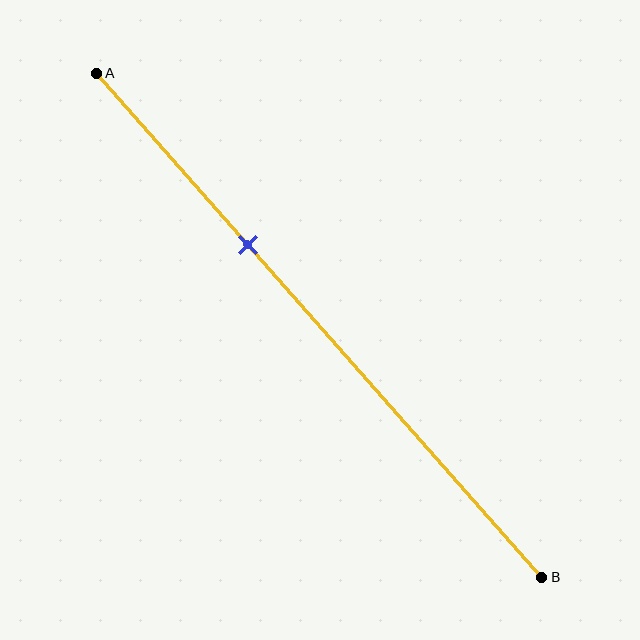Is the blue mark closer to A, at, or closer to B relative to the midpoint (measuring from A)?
The blue mark is closer to point A than the midpoint of segment AB.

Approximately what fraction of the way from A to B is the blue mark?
The blue mark is approximately 35% of the way from A to B.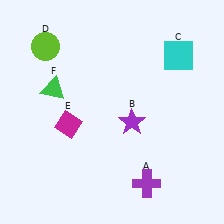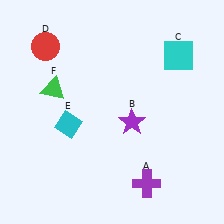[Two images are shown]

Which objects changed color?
D changed from lime to red. E changed from magenta to cyan.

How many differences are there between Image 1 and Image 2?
There are 2 differences between the two images.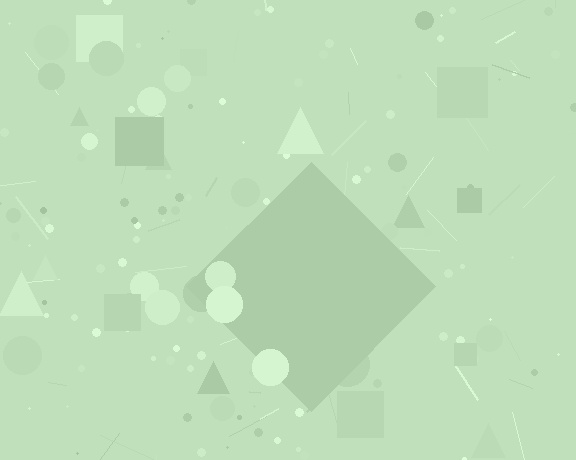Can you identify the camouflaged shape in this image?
The camouflaged shape is a diamond.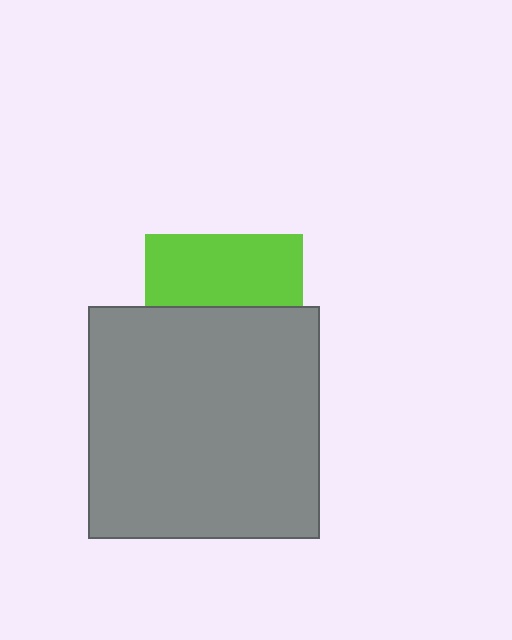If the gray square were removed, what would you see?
You would see the complete lime square.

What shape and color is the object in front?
The object in front is a gray square.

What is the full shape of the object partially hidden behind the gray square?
The partially hidden object is a lime square.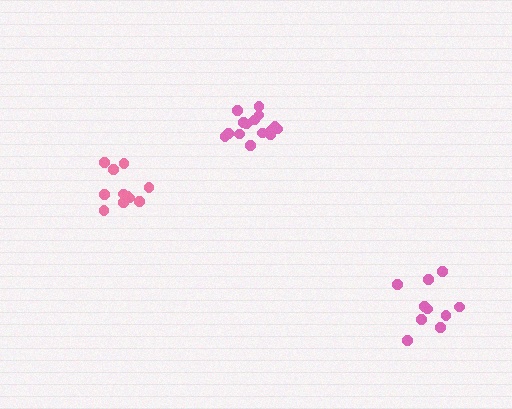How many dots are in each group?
Group 1: 11 dots, Group 2: 10 dots, Group 3: 15 dots (36 total).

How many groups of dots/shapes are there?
There are 3 groups.